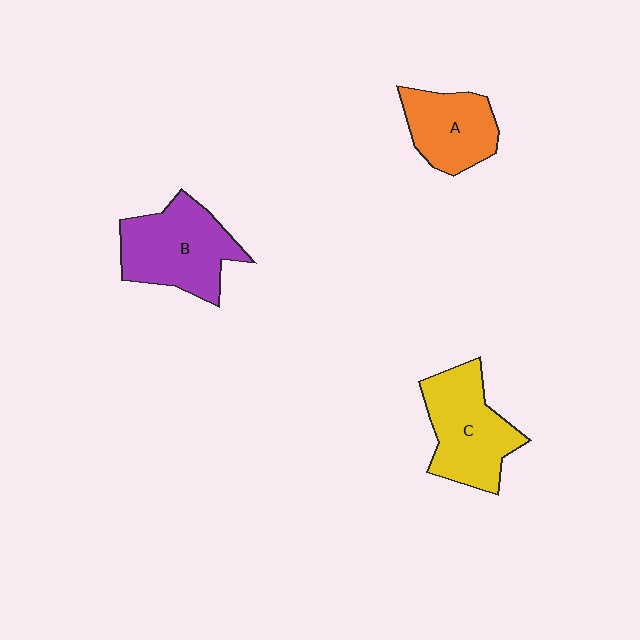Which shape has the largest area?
Shape B (purple).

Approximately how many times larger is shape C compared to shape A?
Approximately 1.3 times.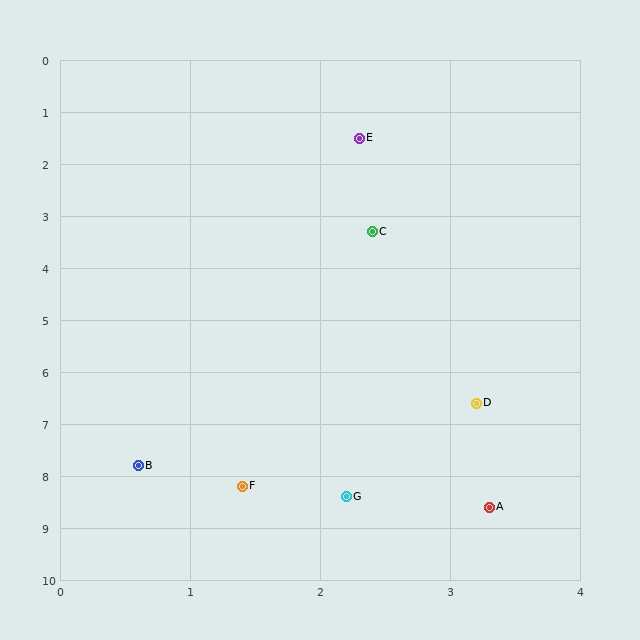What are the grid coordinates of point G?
Point G is at approximately (2.2, 8.4).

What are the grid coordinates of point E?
Point E is at approximately (2.3, 1.5).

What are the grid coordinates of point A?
Point A is at approximately (3.3, 8.6).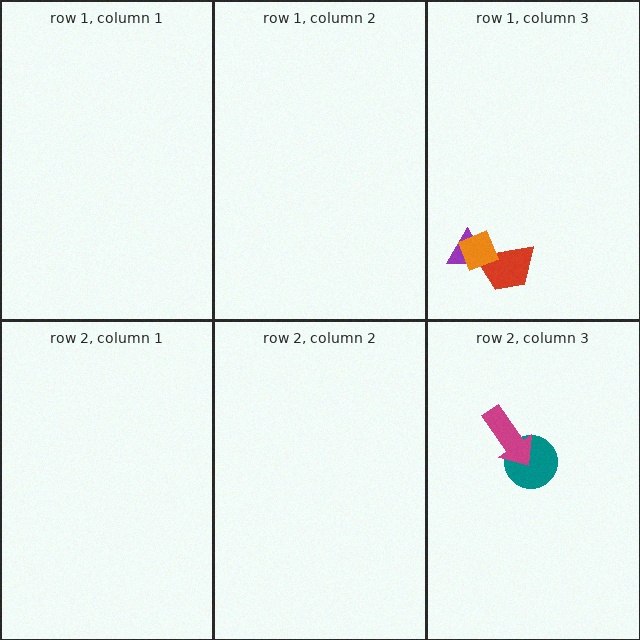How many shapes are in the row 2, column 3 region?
2.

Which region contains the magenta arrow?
The row 2, column 3 region.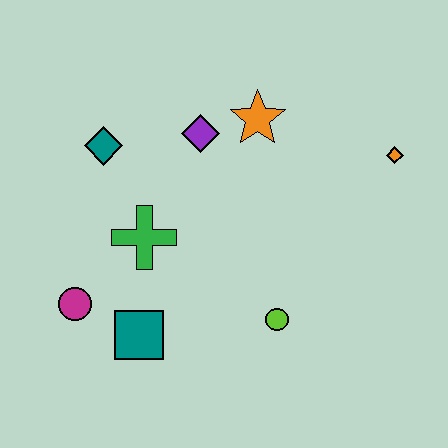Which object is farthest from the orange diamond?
The magenta circle is farthest from the orange diamond.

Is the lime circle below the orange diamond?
Yes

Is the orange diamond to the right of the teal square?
Yes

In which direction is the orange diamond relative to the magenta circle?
The orange diamond is to the right of the magenta circle.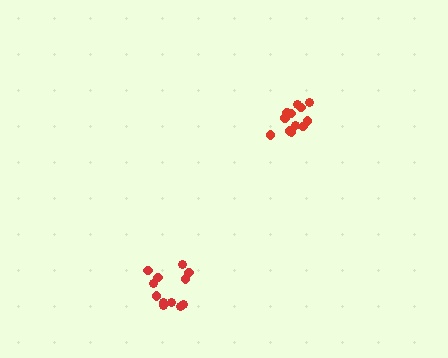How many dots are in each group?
Group 1: 12 dots, Group 2: 12 dots (24 total).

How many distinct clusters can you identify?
There are 2 distinct clusters.